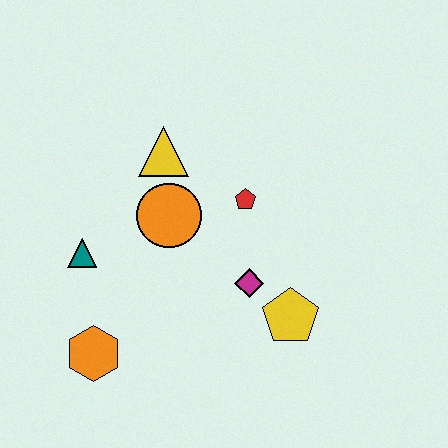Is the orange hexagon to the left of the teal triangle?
No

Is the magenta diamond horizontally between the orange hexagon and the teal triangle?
No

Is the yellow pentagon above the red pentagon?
No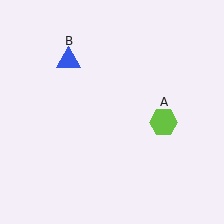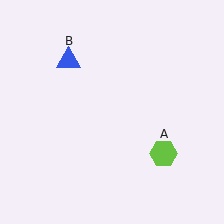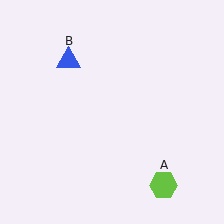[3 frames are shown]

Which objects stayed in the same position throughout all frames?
Blue triangle (object B) remained stationary.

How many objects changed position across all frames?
1 object changed position: lime hexagon (object A).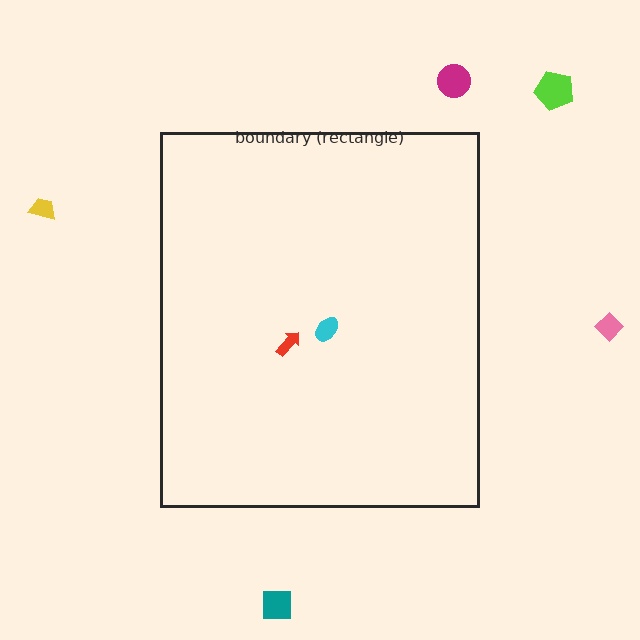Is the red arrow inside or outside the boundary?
Inside.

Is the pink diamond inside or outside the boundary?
Outside.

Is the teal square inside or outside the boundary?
Outside.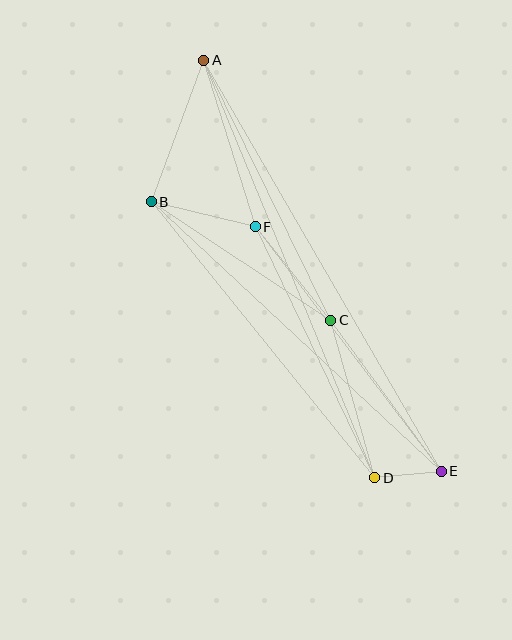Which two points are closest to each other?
Points D and E are closest to each other.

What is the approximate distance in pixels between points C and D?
The distance between C and D is approximately 163 pixels.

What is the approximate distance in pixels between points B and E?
The distance between B and E is approximately 396 pixels.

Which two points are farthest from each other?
Points A and E are farthest from each other.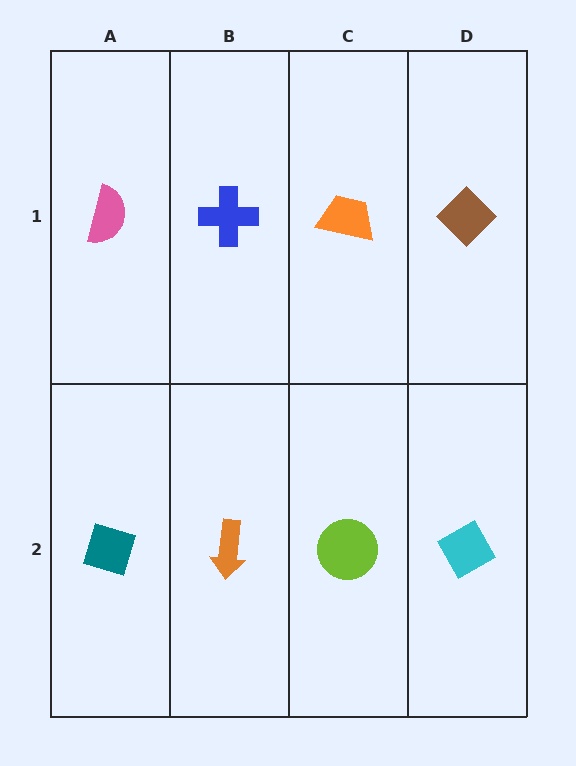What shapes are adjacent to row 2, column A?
A pink semicircle (row 1, column A), an orange arrow (row 2, column B).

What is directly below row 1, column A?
A teal diamond.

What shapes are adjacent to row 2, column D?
A brown diamond (row 1, column D), a lime circle (row 2, column C).